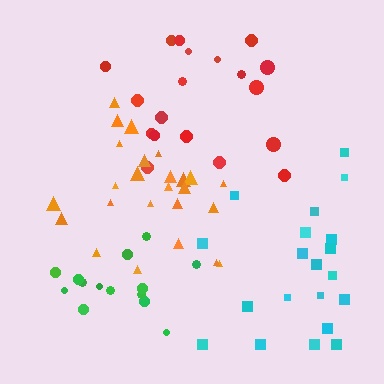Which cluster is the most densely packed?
Orange.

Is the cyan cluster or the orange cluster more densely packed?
Orange.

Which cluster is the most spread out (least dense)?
Cyan.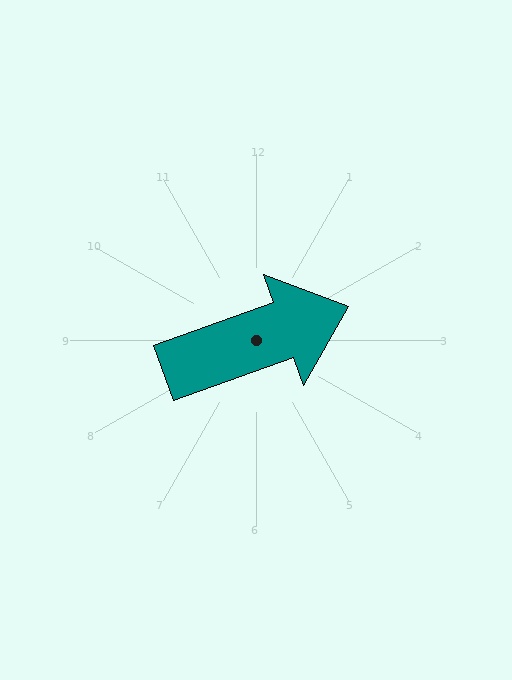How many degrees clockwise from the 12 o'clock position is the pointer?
Approximately 70 degrees.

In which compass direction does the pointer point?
East.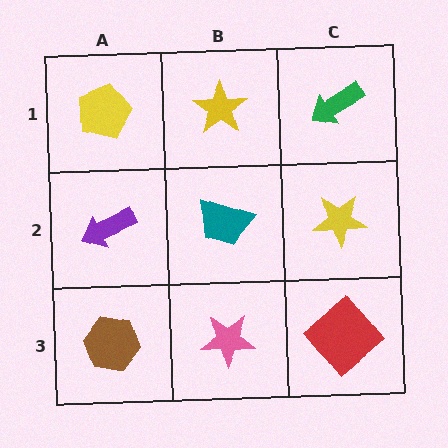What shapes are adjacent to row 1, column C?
A yellow star (row 2, column C), a yellow star (row 1, column B).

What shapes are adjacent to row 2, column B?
A yellow star (row 1, column B), a pink star (row 3, column B), a purple arrow (row 2, column A), a yellow star (row 2, column C).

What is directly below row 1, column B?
A teal trapezoid.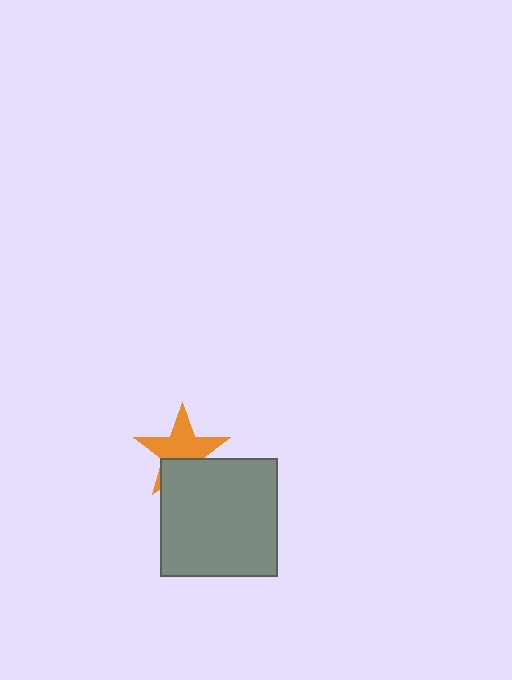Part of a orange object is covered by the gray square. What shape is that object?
It is a star.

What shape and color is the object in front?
The object in front is a gray square.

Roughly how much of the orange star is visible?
About half of it is visible (roughly 63%).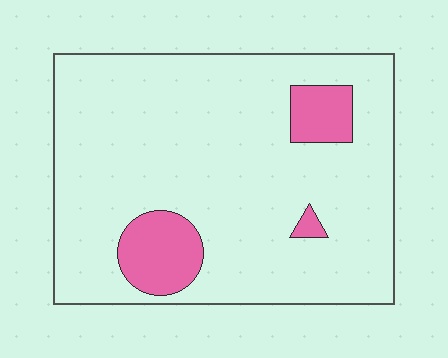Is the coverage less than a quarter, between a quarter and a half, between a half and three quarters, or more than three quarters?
Less than a quarter.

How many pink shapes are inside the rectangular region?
3.